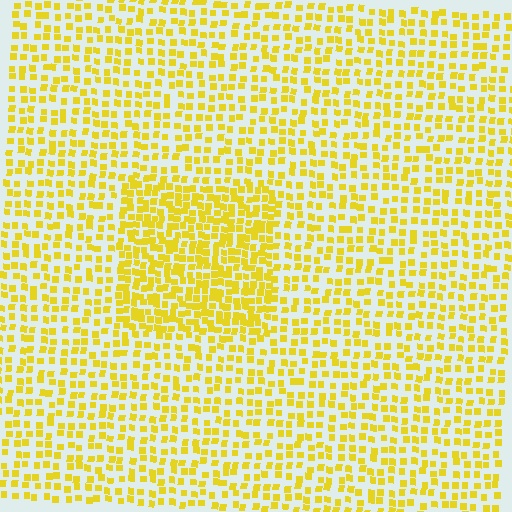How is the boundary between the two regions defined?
The boundary is defined by a change in element density (approximately 1.8x ratio). All elements are the same color, size, and shape.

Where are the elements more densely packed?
The elements are more densely packed inside the rectangle boundary.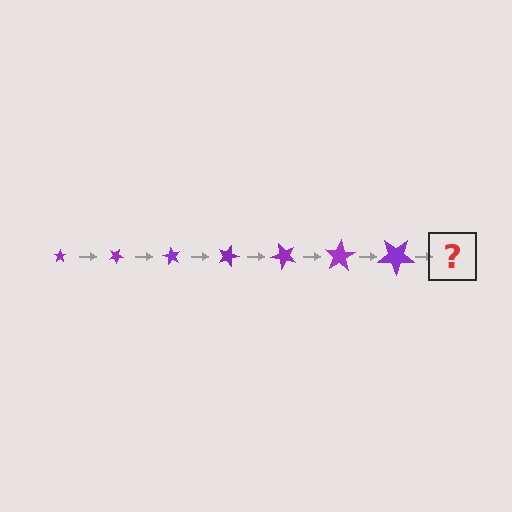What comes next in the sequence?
The next element should be a star, larger than the previous one and rotated 210 degrees from the start.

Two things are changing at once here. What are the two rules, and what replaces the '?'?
The two rules are that the star grows larger each step and it rotates 30 degrees each step. The '?' should be a star, larger than the previous one and rotated 210 degrees from the start.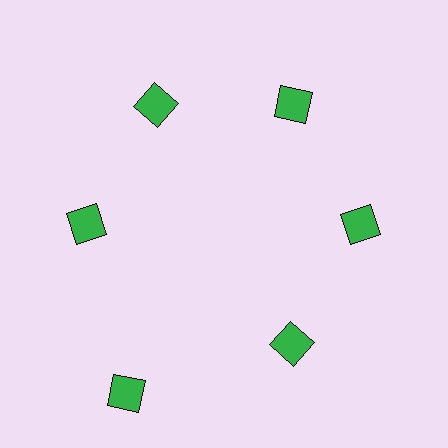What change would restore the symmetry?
The symmetry would be restored by moving it inward, back onto the ring so that all 6 diamonds sit at equal angles and equal distance from the center.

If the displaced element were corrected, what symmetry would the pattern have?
It would have 6-fold rotational symmetry — the pattern would map onto itself every 60 degrees.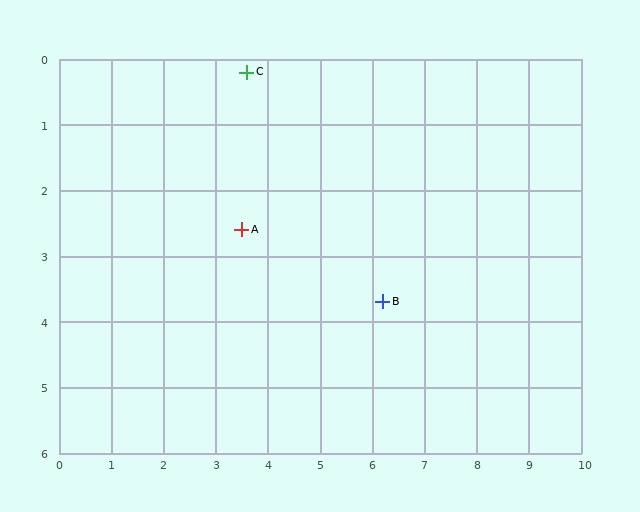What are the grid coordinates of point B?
Point B is at approximately (6.2, 3.7).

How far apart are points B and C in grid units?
Points B and C are about 4.4 grid units apart.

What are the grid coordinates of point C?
Point C is at approximately (3.6, 0.2).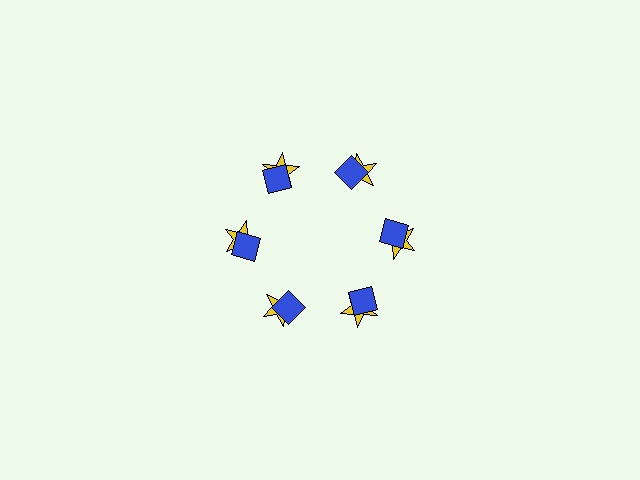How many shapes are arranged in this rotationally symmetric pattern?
There are 12 shapes, arranged in 6 groups of 2.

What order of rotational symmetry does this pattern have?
This pattern has 6-fold rotational symmetry.